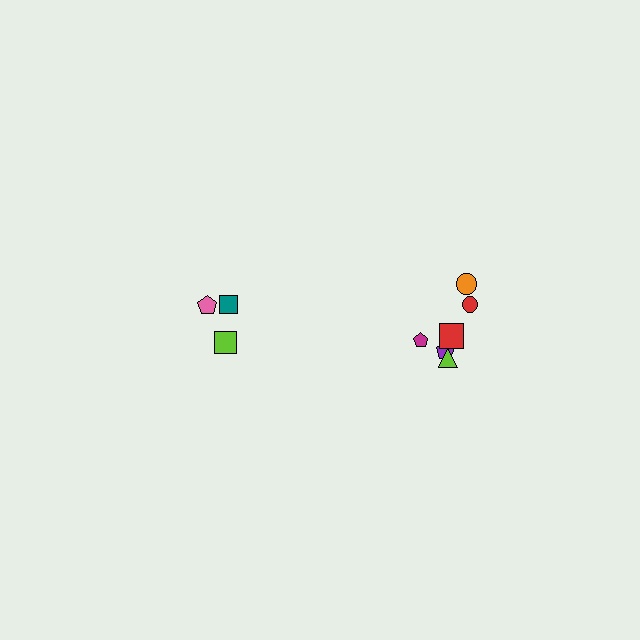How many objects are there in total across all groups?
There are 9 objects.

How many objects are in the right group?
There are 6 objects.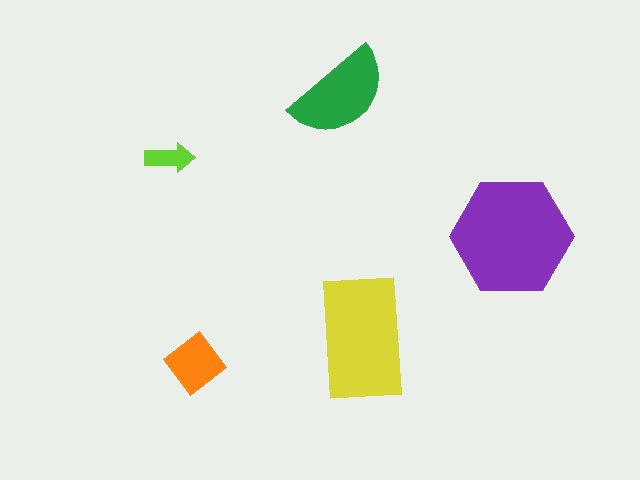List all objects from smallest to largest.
The lime arrow, the orange diamond, the green semicircle, the yellow rectangle, the purple hexagon.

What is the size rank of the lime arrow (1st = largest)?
5th.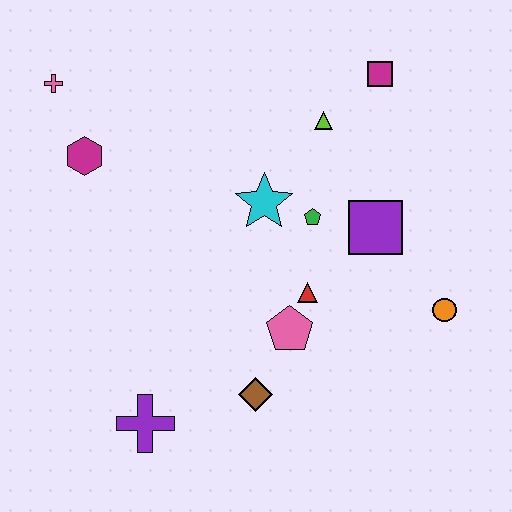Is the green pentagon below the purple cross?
No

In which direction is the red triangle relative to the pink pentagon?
The red triangle is above the pink pentagon.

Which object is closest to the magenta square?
The lime triangle is closest to the magenta square.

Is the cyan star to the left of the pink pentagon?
Yes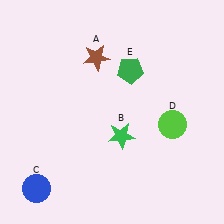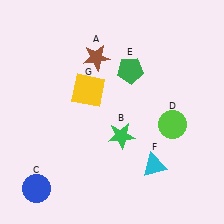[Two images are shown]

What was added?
A cyan triangle (F), a yellow square (G) were added in Image 2.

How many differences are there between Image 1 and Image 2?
There are 2 differences between the two images.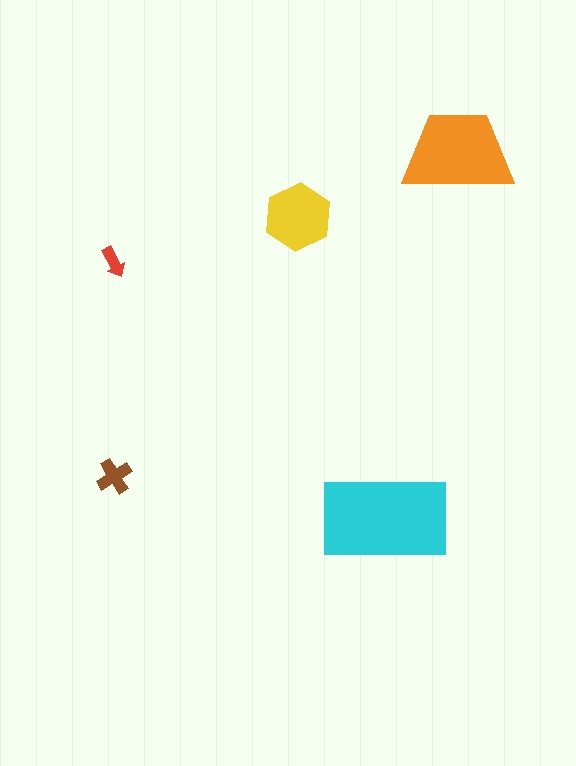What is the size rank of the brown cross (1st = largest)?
4th.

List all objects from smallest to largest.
The red arrow, the brown cross, the yellow hexagon, the orange trapezoid, the cyan rectangle.